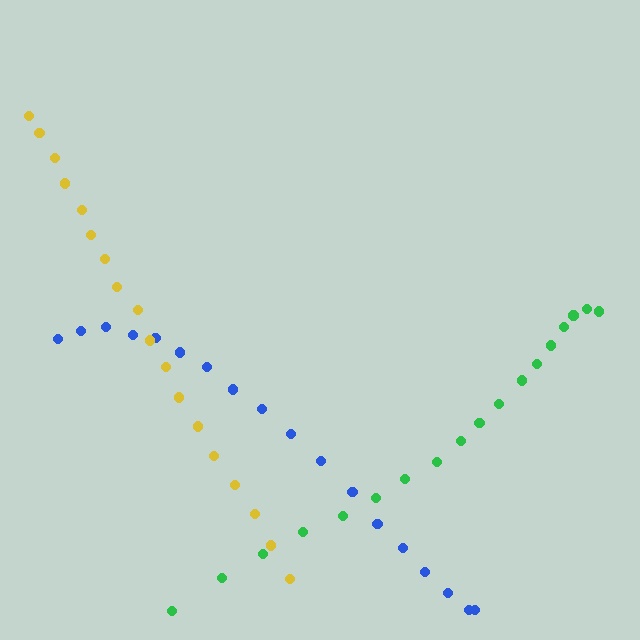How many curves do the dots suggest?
There are 3 distinct paths.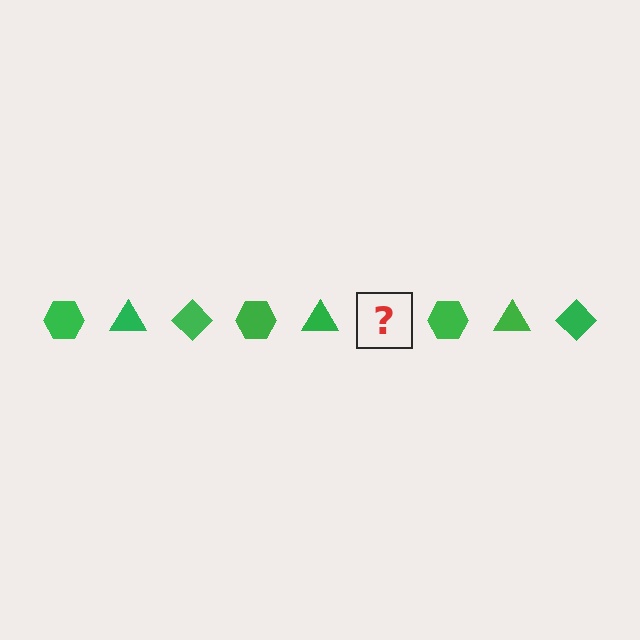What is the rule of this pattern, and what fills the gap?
The rule is that the pattern cycles through hexagon, triangle, diamond shapes in green. The gap should be filled with a green diamond.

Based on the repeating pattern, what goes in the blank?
The blank should be a green diamond.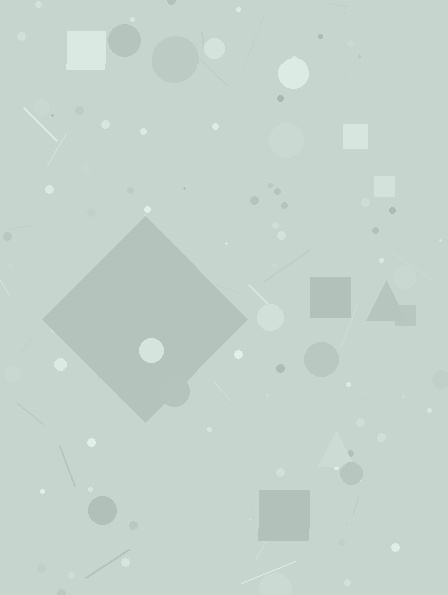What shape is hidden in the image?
A diamond is hidden in the image.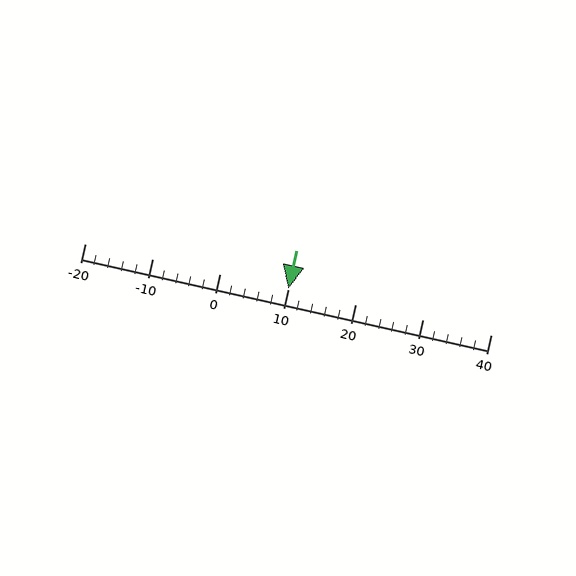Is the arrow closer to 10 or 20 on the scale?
The arrow is closer to 10.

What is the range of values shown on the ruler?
The ruler shows values from -20 to 40.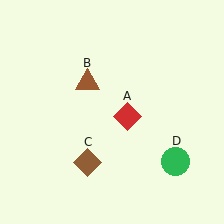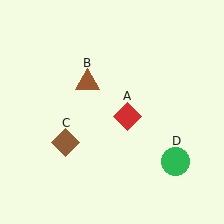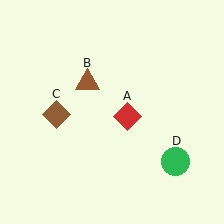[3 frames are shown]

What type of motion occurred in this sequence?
The brown diamond (object C) rotated clockwise around the center of the scene.